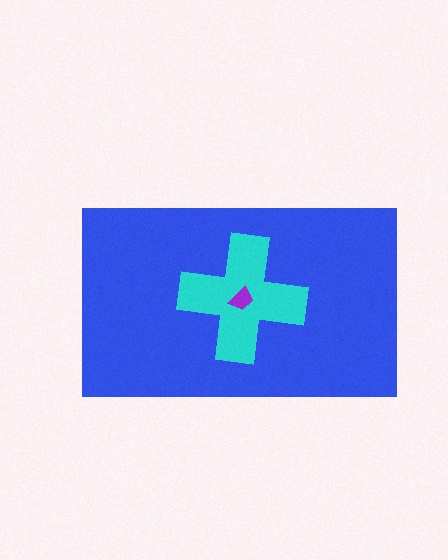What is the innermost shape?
The purple trapezoid.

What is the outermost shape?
The blue rectangle.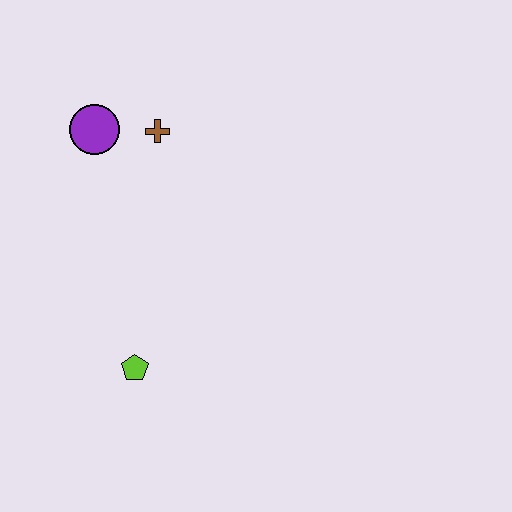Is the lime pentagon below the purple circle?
Yes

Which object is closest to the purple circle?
The brown cross is closest to the purple circle.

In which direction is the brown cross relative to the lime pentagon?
The brown cross is above the lime pentagon.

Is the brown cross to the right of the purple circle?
Yes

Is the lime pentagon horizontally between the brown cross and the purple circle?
Yes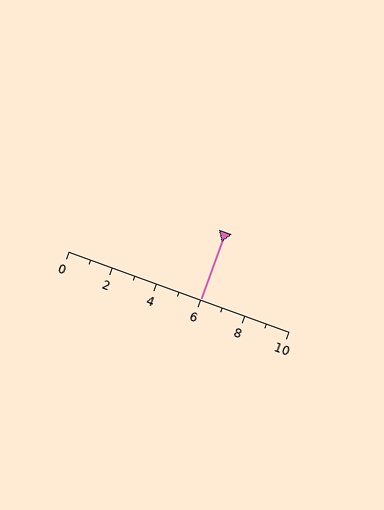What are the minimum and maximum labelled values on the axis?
The axis runs from 0 to 10.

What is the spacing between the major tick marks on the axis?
The major ticks are spaced 2 apart.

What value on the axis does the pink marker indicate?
The marker indicates approximately 6.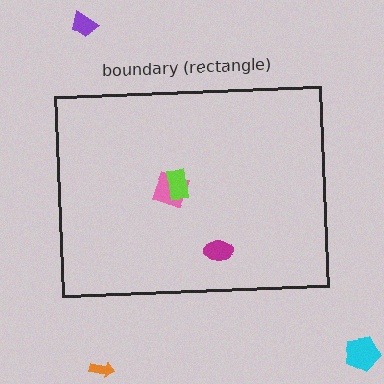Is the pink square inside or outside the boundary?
Inside.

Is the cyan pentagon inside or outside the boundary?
Outside.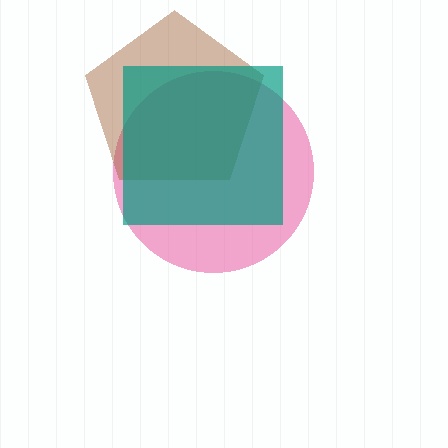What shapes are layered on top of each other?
The layered shapes are: a pink circle, a brown pentagon, a teal square.